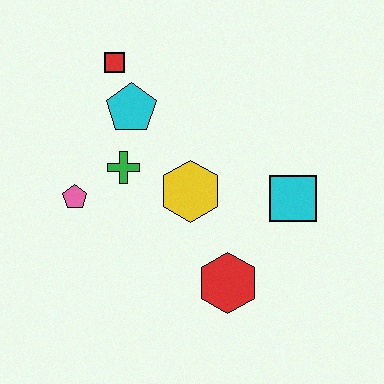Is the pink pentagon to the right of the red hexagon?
No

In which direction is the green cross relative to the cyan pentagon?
The green cross is below the cyan pentagon.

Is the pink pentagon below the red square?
Yes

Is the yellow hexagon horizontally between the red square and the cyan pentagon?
No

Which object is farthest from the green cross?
The cyan square is farthest from the green cross.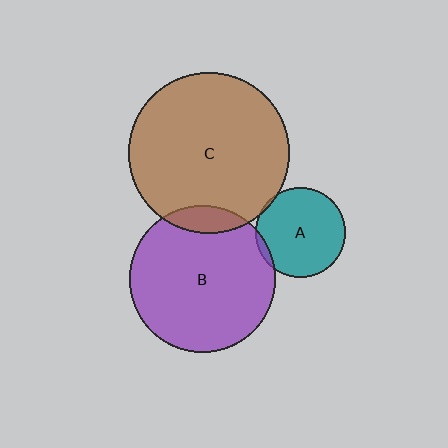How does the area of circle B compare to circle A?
Approximately 2.7 times.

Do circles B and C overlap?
Yes.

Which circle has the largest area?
Circle C (brown).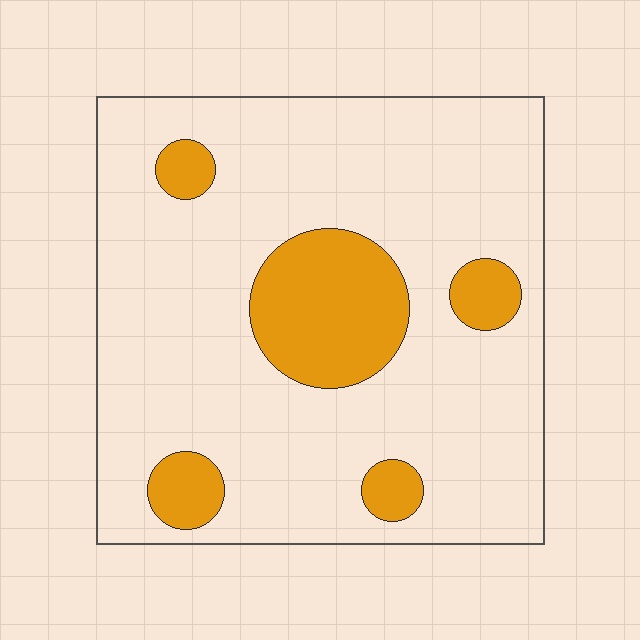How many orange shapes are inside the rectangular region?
5.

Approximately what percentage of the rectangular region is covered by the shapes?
Approximately 20%.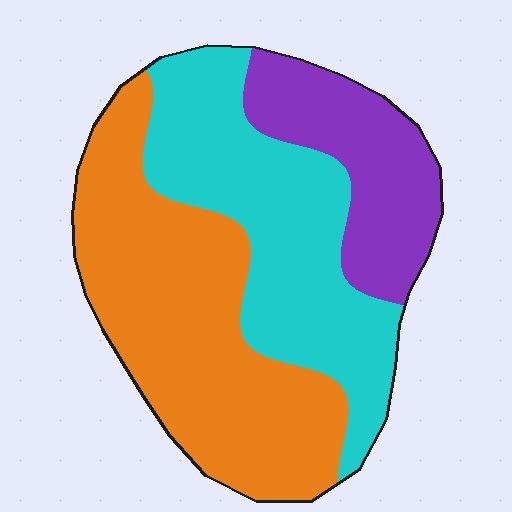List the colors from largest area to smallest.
From largest to smallest: orange, cyan, purple.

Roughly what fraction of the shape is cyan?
Cyan covers about 35% of the shape.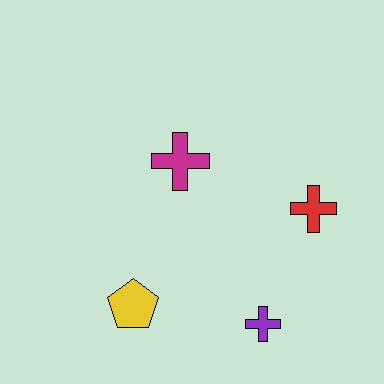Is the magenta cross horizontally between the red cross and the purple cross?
No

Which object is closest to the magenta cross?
The red cross is closest to the magenta cross.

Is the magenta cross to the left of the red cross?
Yes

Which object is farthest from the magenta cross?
The purple cross is farthest from the magenta cross.